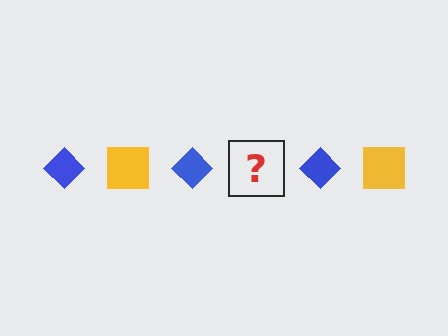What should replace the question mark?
The question mark should be replaced with a yellow square.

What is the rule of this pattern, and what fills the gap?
The rule is that the pattern alternates between blue diamond and yellow square. The gap should be filled with a yellow square.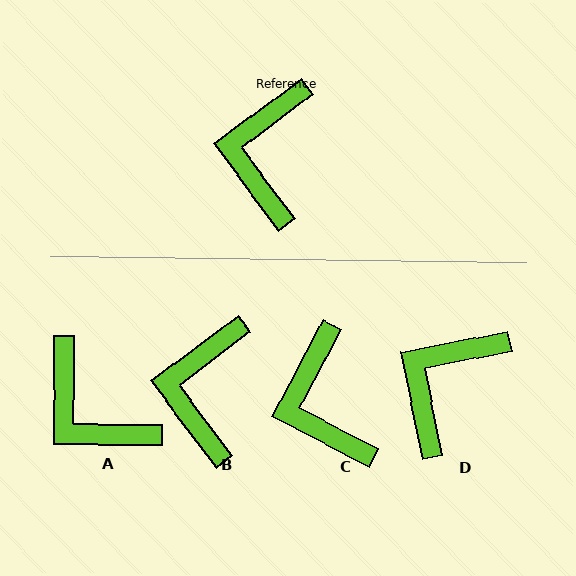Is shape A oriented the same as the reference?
No, it is off by about 53 degrees.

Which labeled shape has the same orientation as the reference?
B.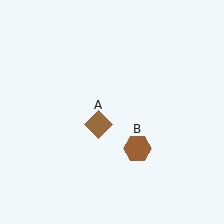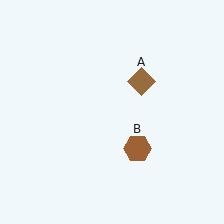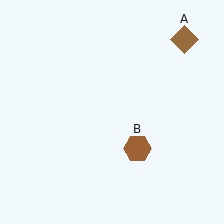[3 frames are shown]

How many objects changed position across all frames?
1 object changed position: brown diamond (object A).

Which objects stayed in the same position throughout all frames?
Brown hexagon (object B) remained stationary.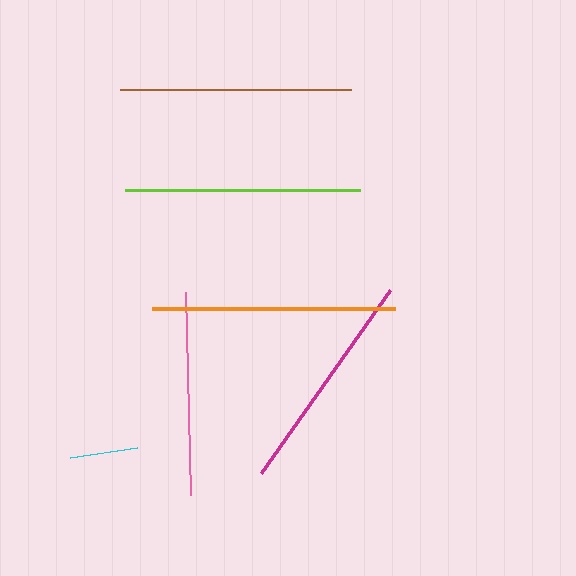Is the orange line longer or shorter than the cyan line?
The orange line is longer than the cyan line.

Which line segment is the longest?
The orange line is the longest at approximately 243 pixels.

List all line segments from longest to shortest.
From longest to shortest: orange, lime, brown, magenta, pink, cyan.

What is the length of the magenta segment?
The magenta segment is approximately 223 pixels long.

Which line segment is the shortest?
The cyan line is the shortest at approximately 68 pixels.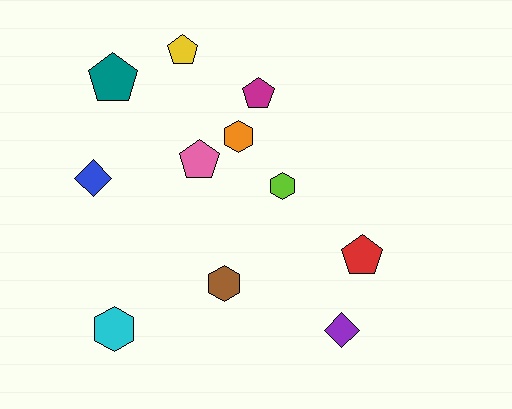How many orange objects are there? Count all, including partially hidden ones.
There is 1 orange object.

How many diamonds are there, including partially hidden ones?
There are 2 diamonds.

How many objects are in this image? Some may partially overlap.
There are 11 objects.